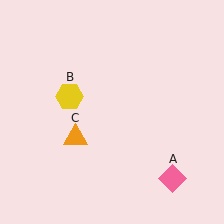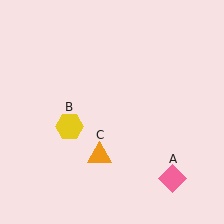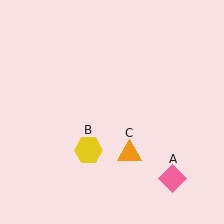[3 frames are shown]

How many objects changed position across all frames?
2 objects changed position: yellow hexagon (object B), orange triangle (object C).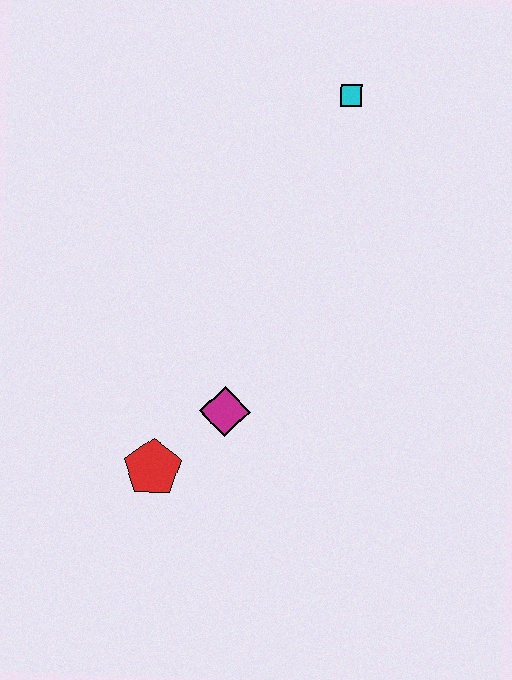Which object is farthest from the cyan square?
The red pentagon is farthest from the cyan square.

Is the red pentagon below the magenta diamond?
Yes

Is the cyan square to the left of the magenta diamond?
No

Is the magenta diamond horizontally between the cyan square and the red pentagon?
Yes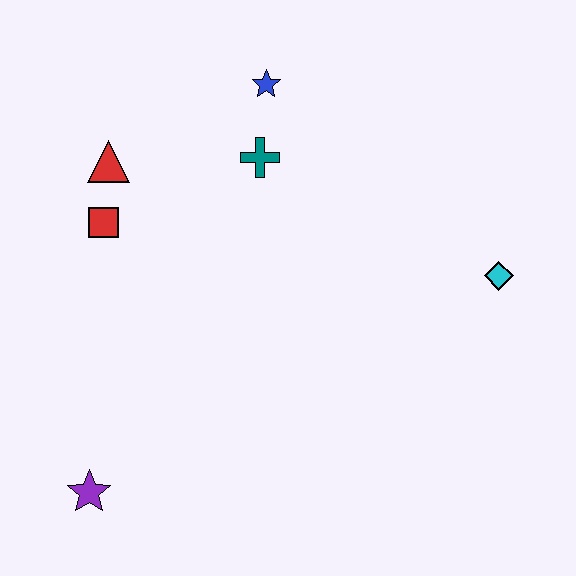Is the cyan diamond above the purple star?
Yes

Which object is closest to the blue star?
The teal cross is closest to the blue star.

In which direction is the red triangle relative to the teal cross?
The red triangle is to the left of the teal cross.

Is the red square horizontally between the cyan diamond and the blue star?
No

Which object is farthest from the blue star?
The purple star is farthest from the blue star.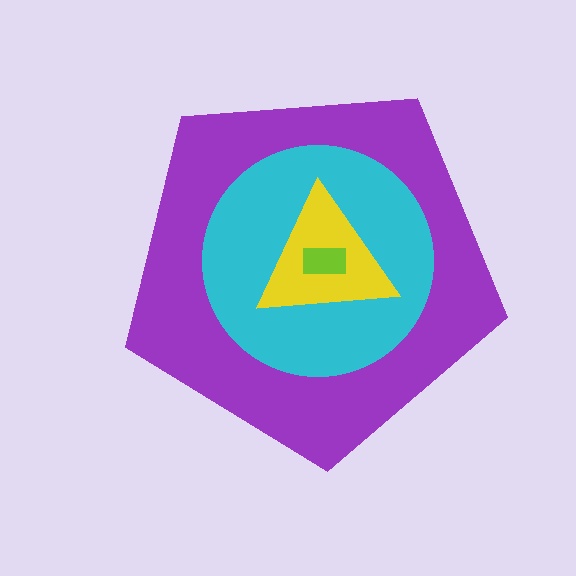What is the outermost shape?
The purple pentagon.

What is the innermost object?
The lime rectangle.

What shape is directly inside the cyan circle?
The yellow triangle.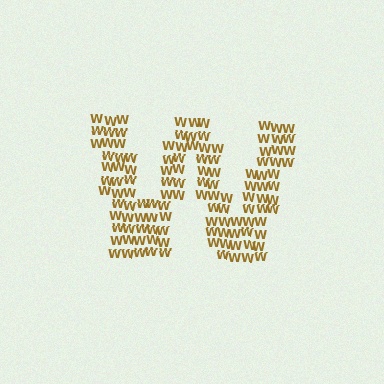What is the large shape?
The large shape is the letter W.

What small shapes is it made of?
It is made of small letter W's.